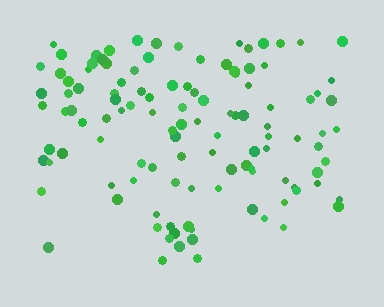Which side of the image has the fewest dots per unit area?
The bottom.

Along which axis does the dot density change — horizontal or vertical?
Vertical.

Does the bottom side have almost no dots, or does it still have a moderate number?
Still a moderate number, just noticeably fewer than the top.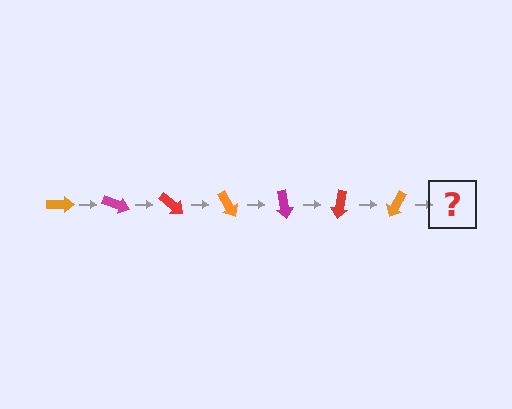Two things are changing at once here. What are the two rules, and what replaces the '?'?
The two rules are that it rotates 20 degrees each step and the color cycles through orange, magenta, and red. The '?' should be a magenta arrow, rotated 140 degrees from the start.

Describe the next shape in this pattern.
It should be a magenta arrow, rotated 140 degrees from the start.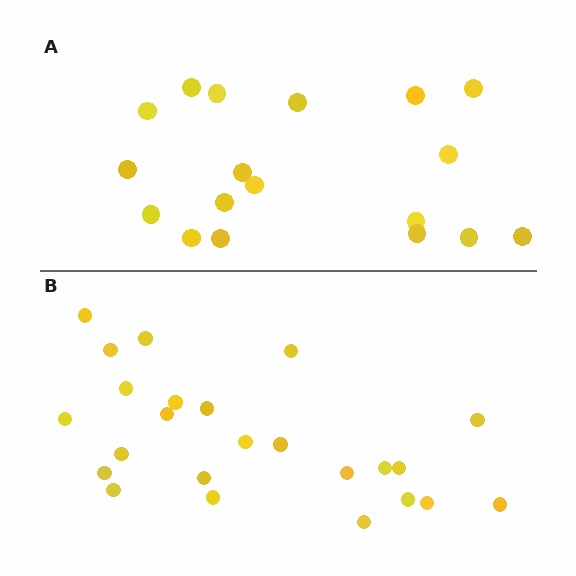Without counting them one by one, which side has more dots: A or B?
Region B (the bottom region) has more dots.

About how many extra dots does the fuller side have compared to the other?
Region B has about 6 more dots than region A.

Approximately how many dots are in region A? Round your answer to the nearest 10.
About 20 dots. (The exact count is 18, which rounds to 20.)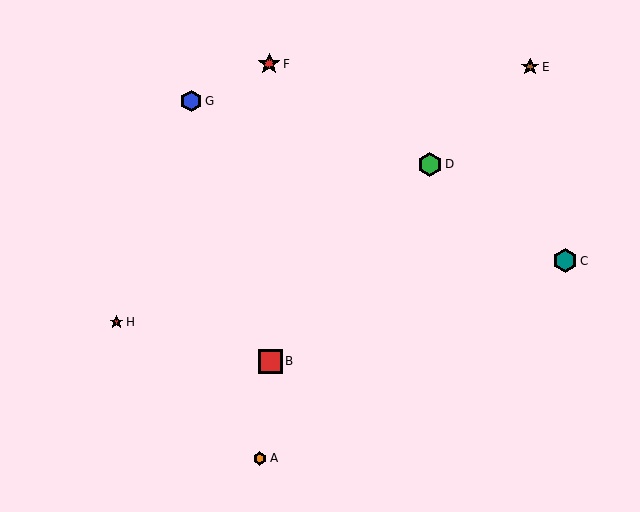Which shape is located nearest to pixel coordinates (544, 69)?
The brown star (labeled E) at (530, 67) is nearest to that location.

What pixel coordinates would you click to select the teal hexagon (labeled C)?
Click at (565, 261) to select the teal hexagon C.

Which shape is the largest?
The green hexagon (labeled D) is the largest.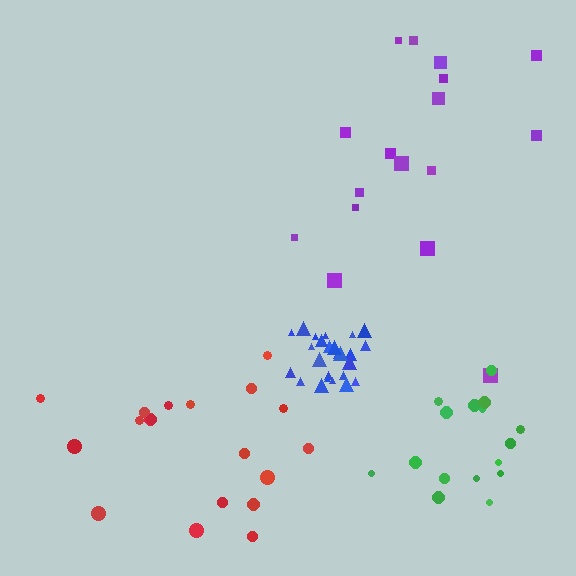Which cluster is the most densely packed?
Blue.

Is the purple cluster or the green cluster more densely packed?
Green.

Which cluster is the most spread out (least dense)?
Purple.